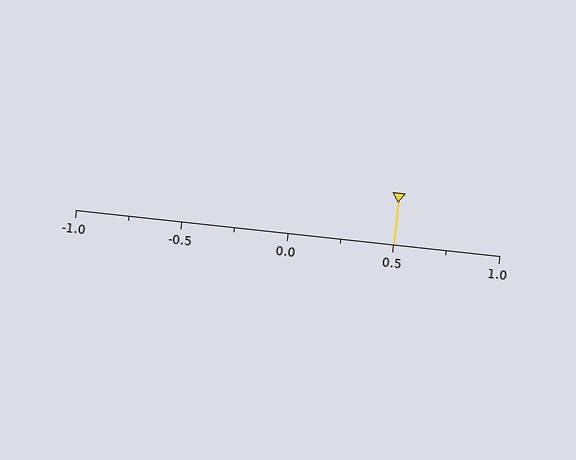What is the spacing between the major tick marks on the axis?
The major ticks are spaced 0.5 apart.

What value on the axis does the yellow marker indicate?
The marker indicates approximately 0.5.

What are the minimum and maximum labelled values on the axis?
The axis runs from -1.0 to 1.0.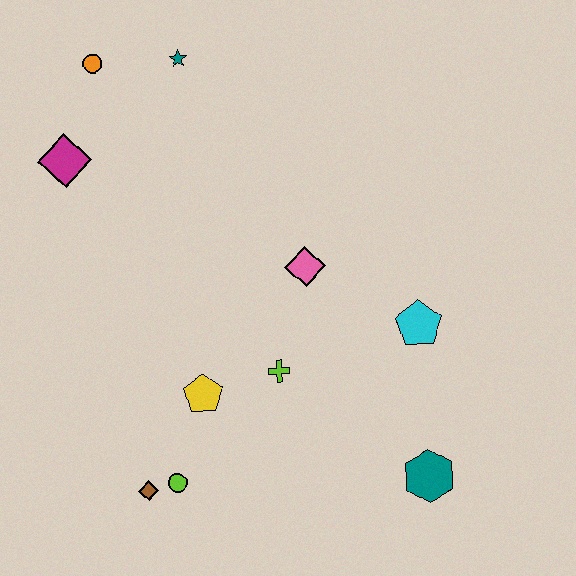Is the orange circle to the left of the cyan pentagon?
Yes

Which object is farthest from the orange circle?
The teal hexagon is farthest from the orange circle.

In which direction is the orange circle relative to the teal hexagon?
The orange circle is above the teal hexagon.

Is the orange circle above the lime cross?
Yes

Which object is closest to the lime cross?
The yellow pentagon is closest to the lime cross.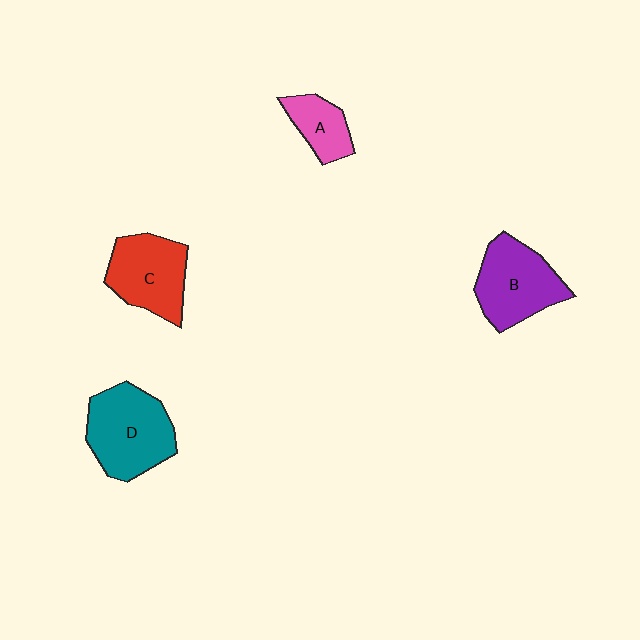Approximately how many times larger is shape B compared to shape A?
Approximately 1.9 times.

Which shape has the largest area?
Shape D (teal).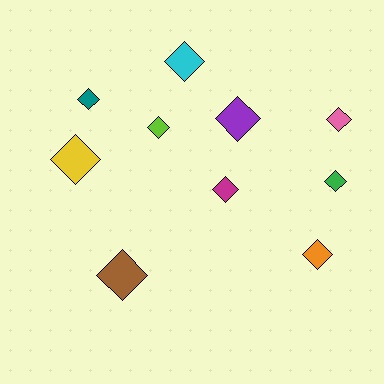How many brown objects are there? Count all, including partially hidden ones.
There is 1 brown object.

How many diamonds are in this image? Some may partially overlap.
There are 10 diamonds.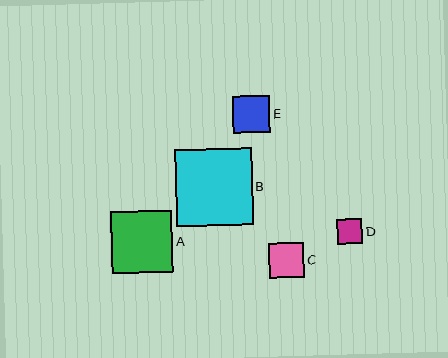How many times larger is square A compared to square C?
Square A is approximately 1.8 times the size of square C.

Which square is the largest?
Square B is the largest with a size of approximately 77 pixels.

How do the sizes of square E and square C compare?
Square E and square C are approximately the same size.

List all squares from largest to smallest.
From largest to smallest: B, A, E, C, D.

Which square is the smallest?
Square D is the smallest with a size of approximately 25 pixels.